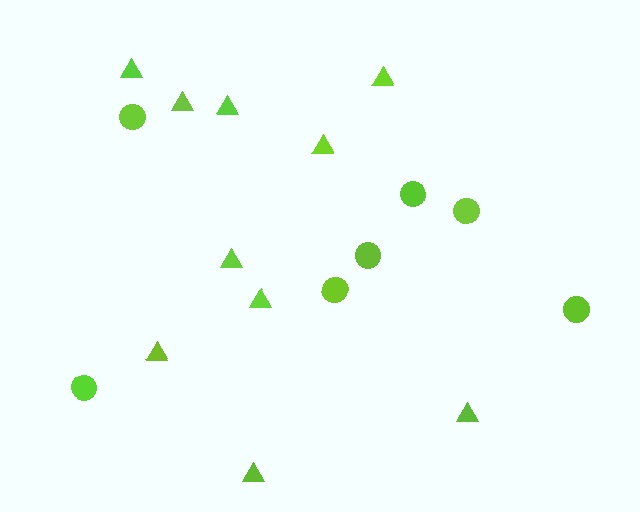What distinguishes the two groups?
There are 2 groups: one group of triangles (10) and one group of circles (7).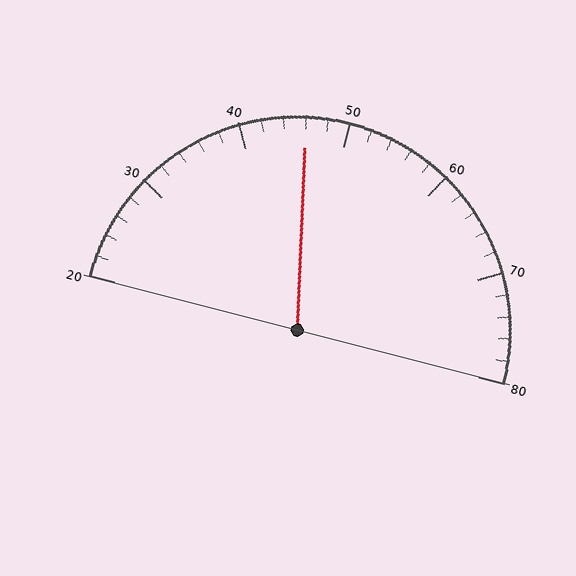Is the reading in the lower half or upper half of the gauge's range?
The reading is in the lower half of the range (20 to 80).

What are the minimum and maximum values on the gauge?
The gauge ranges from 20 to 80.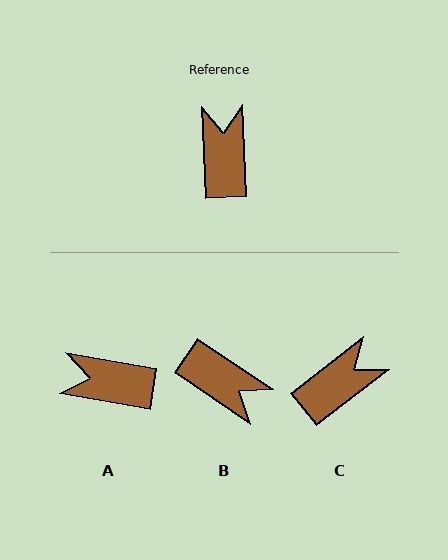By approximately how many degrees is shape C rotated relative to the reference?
Approximately 55 degrees clockwise.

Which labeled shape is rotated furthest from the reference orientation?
B, about 126 degrees away.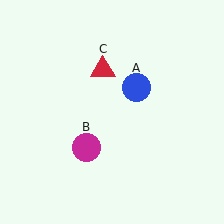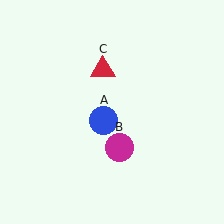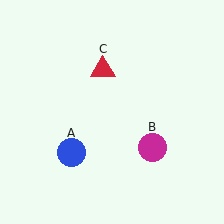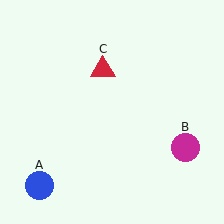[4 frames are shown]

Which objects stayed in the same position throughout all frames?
Red triangle (object C) remained stationary.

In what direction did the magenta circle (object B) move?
The magenta circle (object B) moved right.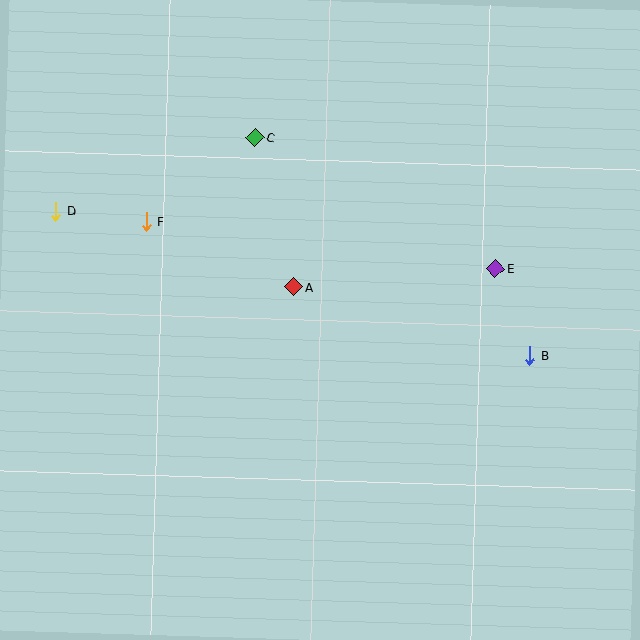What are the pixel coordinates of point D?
Point D is at (56, 211).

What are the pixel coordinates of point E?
Point E is at (496, 269).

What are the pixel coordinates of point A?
Point A is at (294, 287).